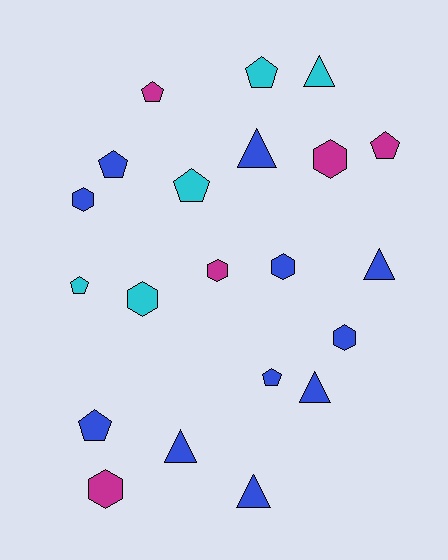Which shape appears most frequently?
Pentagon, with 8 objects.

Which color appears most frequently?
Blue, with 11 objects.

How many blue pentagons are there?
There are 3 blue pentagons.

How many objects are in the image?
There are 21 objects.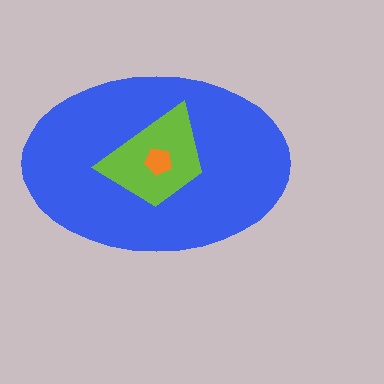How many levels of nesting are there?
3.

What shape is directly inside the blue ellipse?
The lime trapezoid.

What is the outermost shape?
The blue ellipse.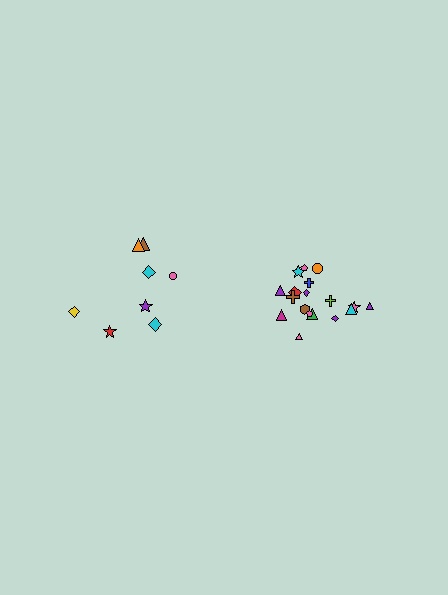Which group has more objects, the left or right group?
The right group.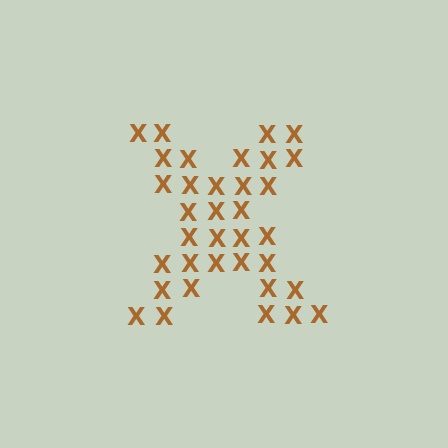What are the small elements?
The small elements are letter X's.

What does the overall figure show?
The overall figure shows the letter X.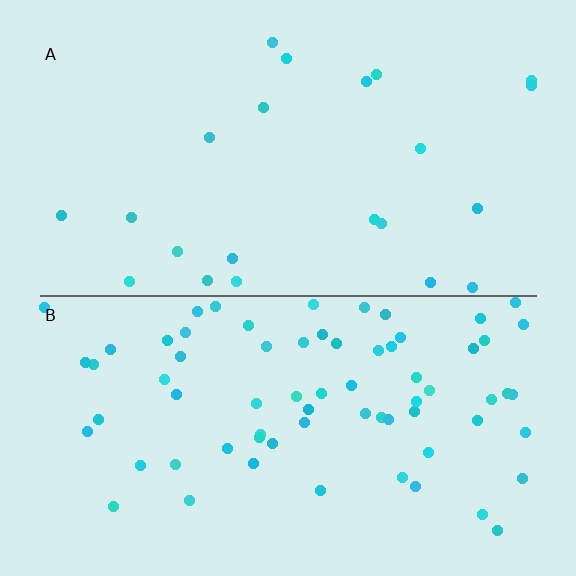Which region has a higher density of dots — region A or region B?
B (the bottom).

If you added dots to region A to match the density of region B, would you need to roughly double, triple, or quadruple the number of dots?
Approximately triple.